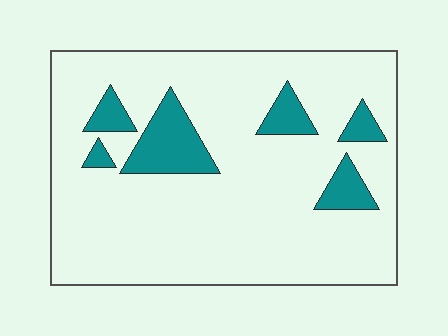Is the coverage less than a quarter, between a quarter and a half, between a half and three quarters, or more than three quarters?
Less than a quarter.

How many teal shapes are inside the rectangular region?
6.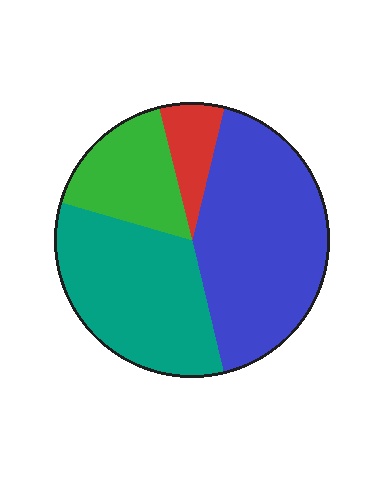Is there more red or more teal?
Teal.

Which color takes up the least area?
Red, at roughly 10%.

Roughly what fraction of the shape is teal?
Teal takes up about one third (1/3) of the shape.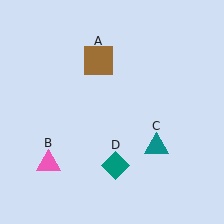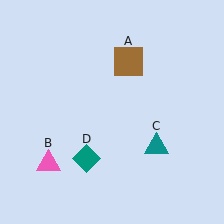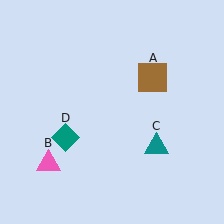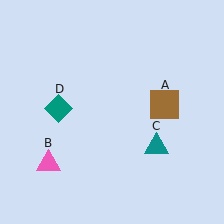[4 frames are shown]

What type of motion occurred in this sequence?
The brown square (object A), teal diamond (object D) rotated clockwise around the center of the scene.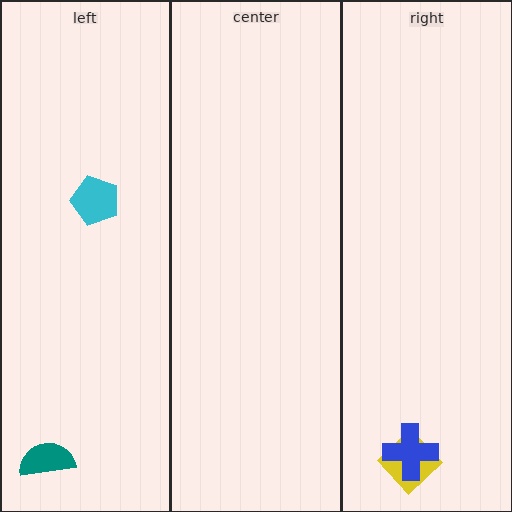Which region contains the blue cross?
The right region.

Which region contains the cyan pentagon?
The left region.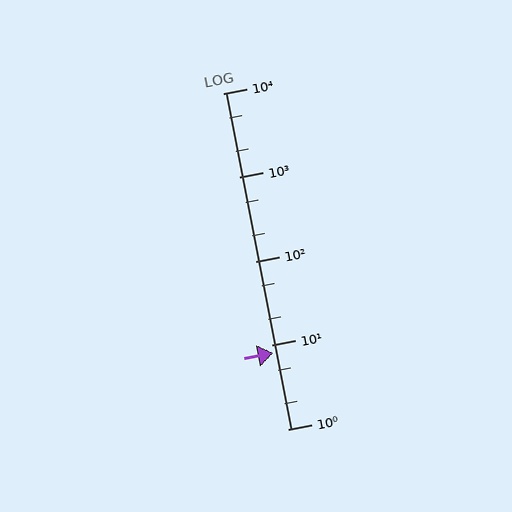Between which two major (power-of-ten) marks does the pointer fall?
The pointer is between 1 and 10.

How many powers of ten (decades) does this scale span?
The scale spans 4 decades, from 1 to 10000.